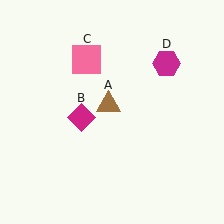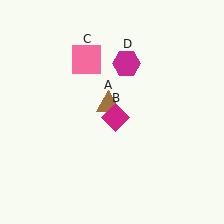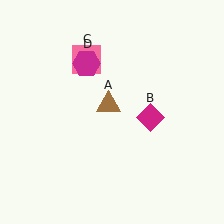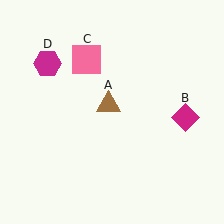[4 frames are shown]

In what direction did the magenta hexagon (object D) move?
The magenta hexagon (object D) moved left.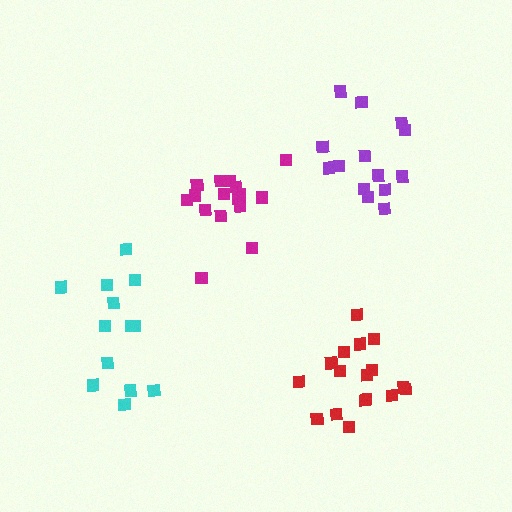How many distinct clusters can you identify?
There are 4 distinct clusters.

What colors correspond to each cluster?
The clusters are colored: magenta, red, cyan, purple.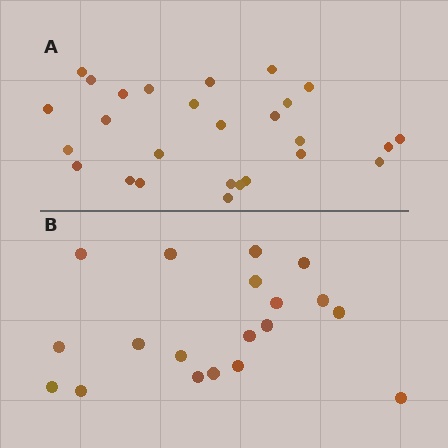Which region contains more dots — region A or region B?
Region A (the top region) has more dots.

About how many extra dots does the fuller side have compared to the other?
Region A has roughly 8 or so more dots than region B.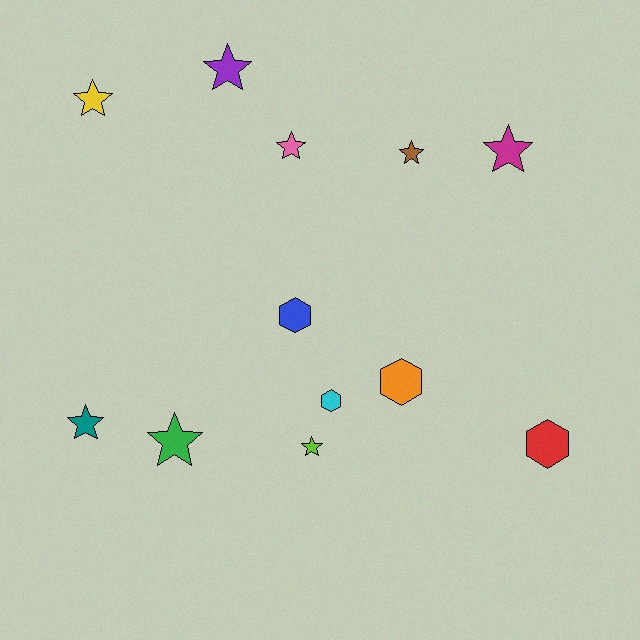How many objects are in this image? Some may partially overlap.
There are 12 objects.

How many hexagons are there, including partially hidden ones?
There are 4 hexagons.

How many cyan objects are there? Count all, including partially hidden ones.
There is 1 cyan object.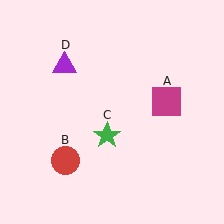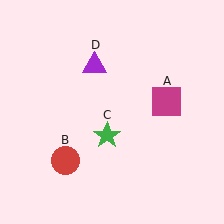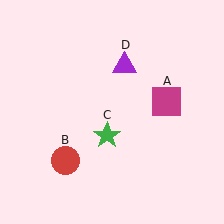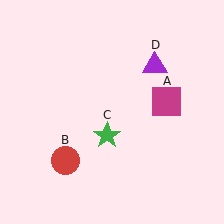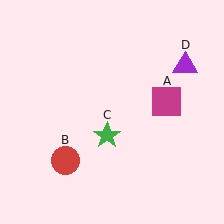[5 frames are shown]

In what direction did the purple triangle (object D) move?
The purple triangle (object D) moved right.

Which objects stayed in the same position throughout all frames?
Magenta square (object A) and red circle (object B) and green star (object C) remained stationary.